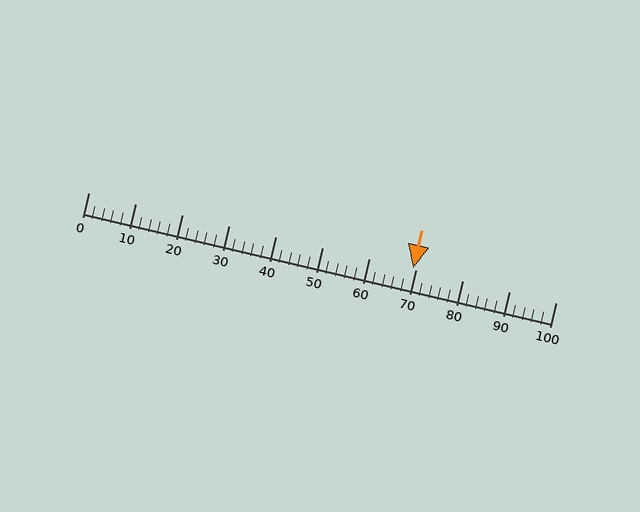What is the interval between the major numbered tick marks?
The major tick marks are spaced 10 units apart.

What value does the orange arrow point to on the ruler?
The orange arrow points to approximately 70.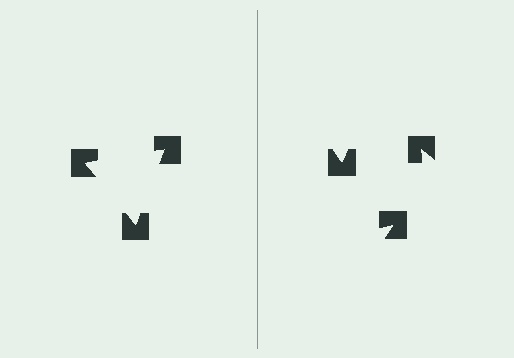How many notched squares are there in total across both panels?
6 — 3 on each side.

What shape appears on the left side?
An illusory triangle.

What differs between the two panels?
The notched squares are positioned identically on both sides; only the wedge orientations differ. On the left they align to a triangle; on the right they are misaligned.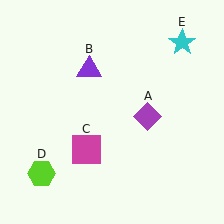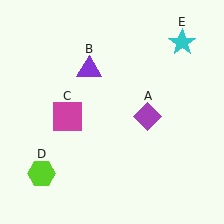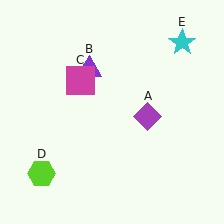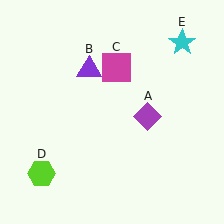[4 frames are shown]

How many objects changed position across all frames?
1 object changed position: magenta square (object C).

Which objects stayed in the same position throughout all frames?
Purple diamond (object A) and purple triangle (object B) and lime hexagon (object D) and cyan star (object E) remained stationary.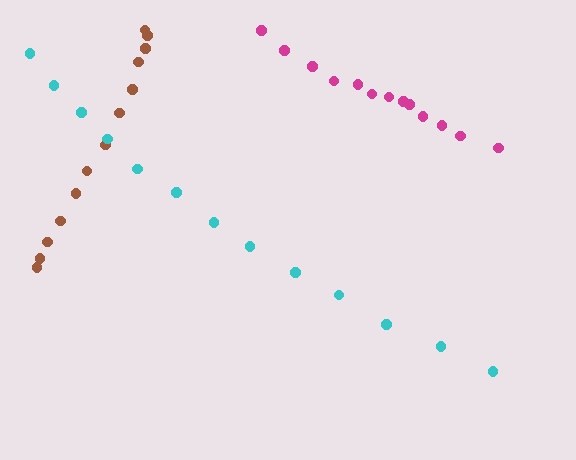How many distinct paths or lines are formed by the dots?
There are 3 distinct paths.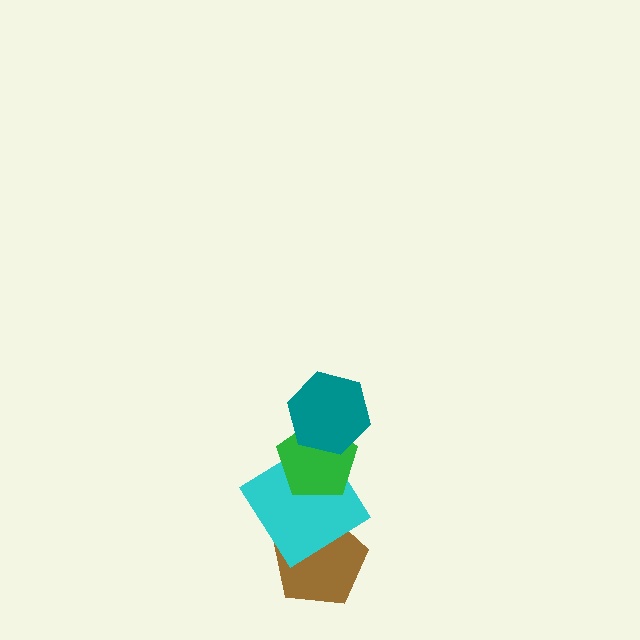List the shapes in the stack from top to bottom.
From top to bottom: the teal hexagon, the green pentagon, the cyan diamond, the brown pentagon.